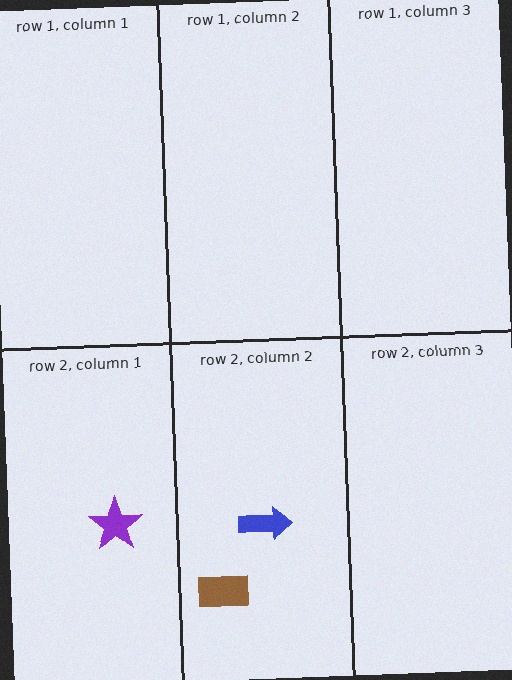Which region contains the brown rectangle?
The row 2, column 2 region.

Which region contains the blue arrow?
The row 2, column 2 region.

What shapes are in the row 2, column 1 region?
The purple star.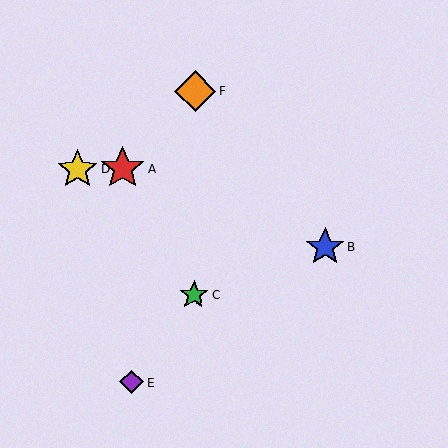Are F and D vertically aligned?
No, F is at x≈195 and D is at x≈78.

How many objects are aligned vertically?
2 objects (C, F) are aligned vertically.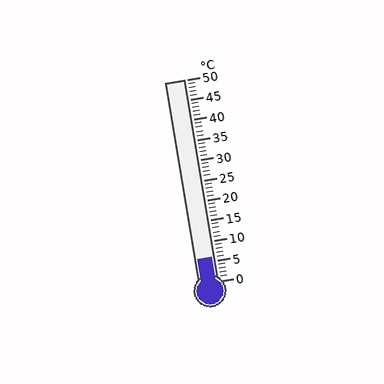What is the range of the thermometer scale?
The thermometer scale ranges from 0°C to 50°C.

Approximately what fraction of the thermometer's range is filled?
The thermometer is filled to approximately 10% of its range.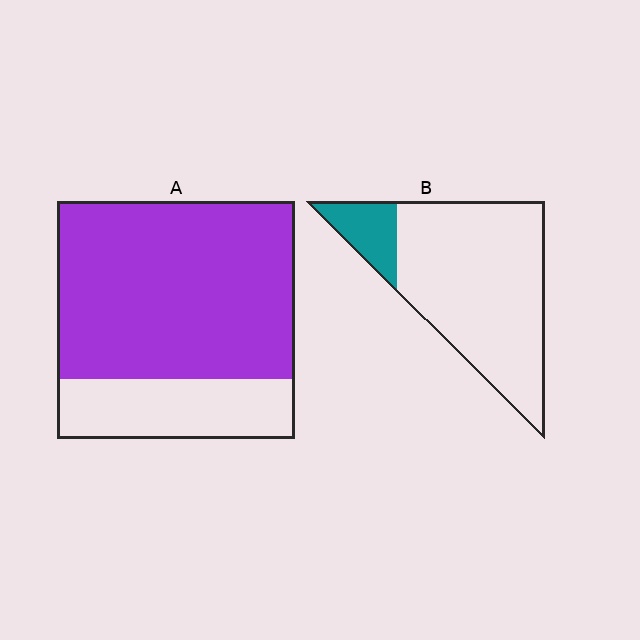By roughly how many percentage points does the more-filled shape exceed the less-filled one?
By roughly 60 percentage points (A over B).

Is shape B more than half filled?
No.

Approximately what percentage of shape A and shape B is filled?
A is approximately 75% and B is approximately 15%.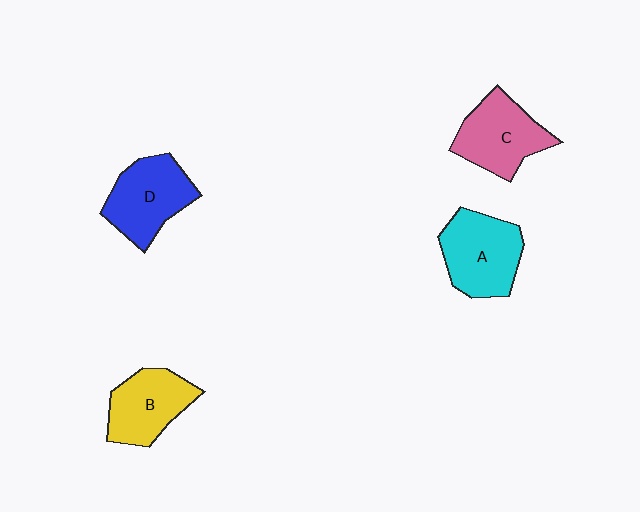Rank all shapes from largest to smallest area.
From largest to smallest: A (cyan), D (blue), C (pink), B (yellow).